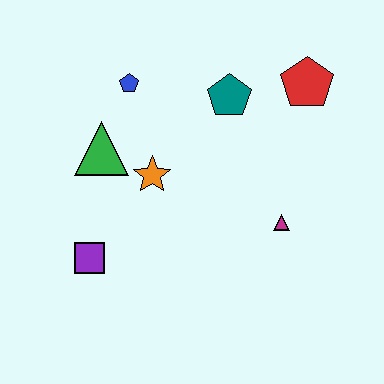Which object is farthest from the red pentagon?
The purple square is farthest from the red pentagon.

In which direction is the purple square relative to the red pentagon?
The purple square is to the left of the red pentagon.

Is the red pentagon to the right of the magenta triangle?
Yes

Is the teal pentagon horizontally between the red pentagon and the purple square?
Yes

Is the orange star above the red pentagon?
No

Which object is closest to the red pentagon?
The teal pentagon is closest to the red pentagon.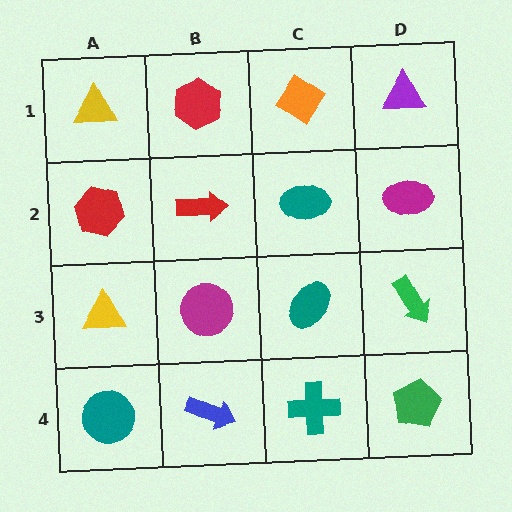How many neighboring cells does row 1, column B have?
3.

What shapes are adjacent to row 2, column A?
A yellow triangle (row 1, column A), a yellow triangle (row 3, column A), a red arrow (row 2, column B).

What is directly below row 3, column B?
A blue arrow.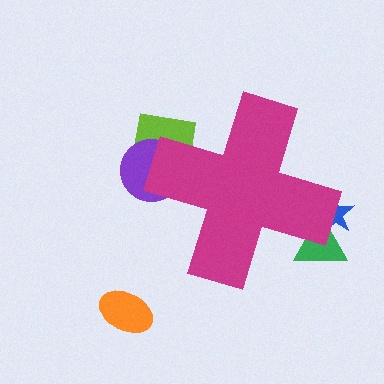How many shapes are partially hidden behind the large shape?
4 shapes are partially hidden.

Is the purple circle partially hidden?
Yes, the purple circle is partially hidden behind the magenta cross.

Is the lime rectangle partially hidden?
Yes, the lime rectangle is partially hidden behind the magenta cross.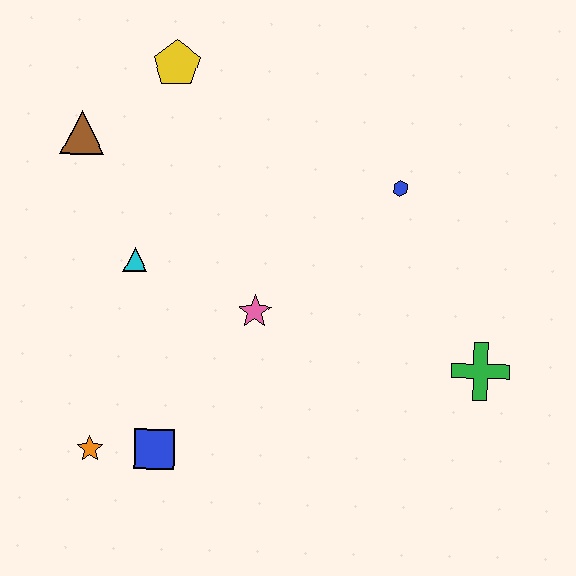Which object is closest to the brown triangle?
The yellow pentagon is closest to the brown triangle.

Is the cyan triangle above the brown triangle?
No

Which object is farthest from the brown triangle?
The green cross is farthest from the brown triangle.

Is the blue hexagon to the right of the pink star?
Yes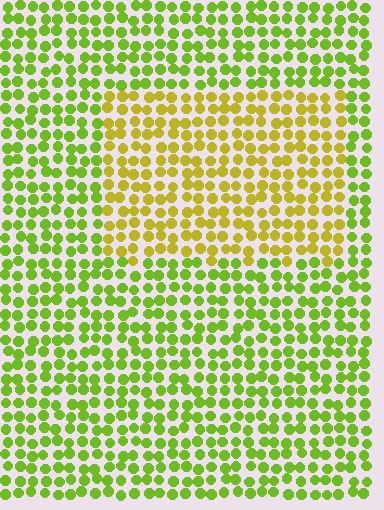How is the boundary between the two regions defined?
The boundary is defined purely by a slight shift in hue (about 34 degrees). Spacing, size, and orientation are identical on both sides.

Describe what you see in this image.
The image is filled with small lime elements in a uniform arrangement. A rectangle-shaped region is visible where the elements are tinted to a slightly different hue, forming a subtle color boundary.